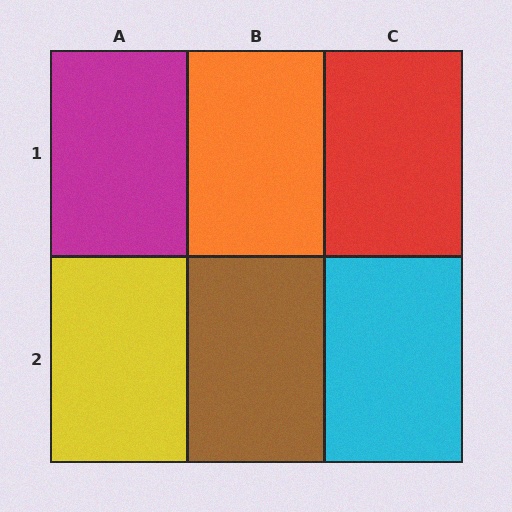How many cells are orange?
1 cell is orange.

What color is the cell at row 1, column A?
Magenta.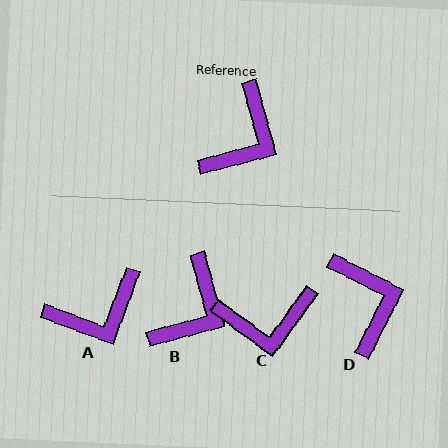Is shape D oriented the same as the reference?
No, it is off by about 48 degrees.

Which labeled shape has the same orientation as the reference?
B.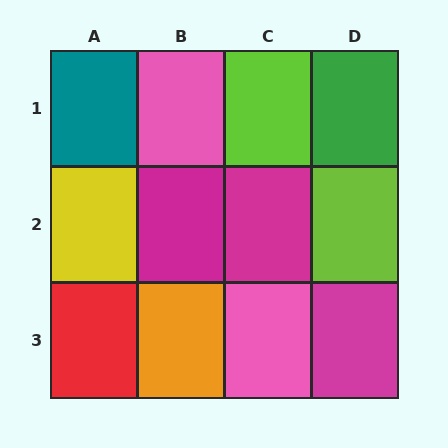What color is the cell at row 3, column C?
Pink.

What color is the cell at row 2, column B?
Magenta.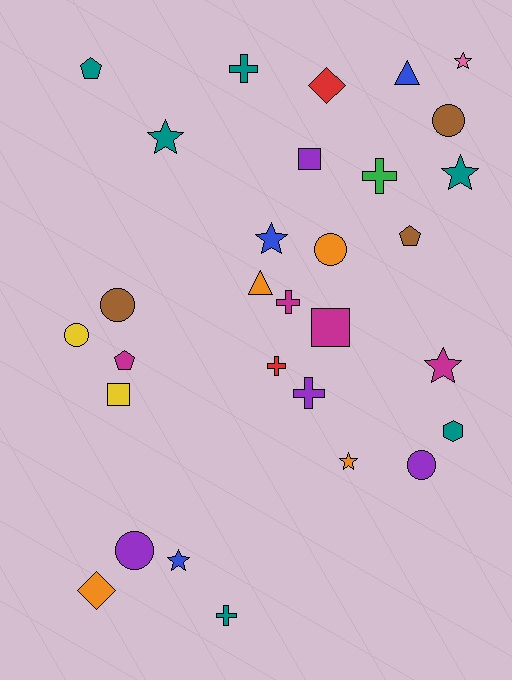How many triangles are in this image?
There are 2 triangles.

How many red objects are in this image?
There are 2 red objects.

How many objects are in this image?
There are 30 objects.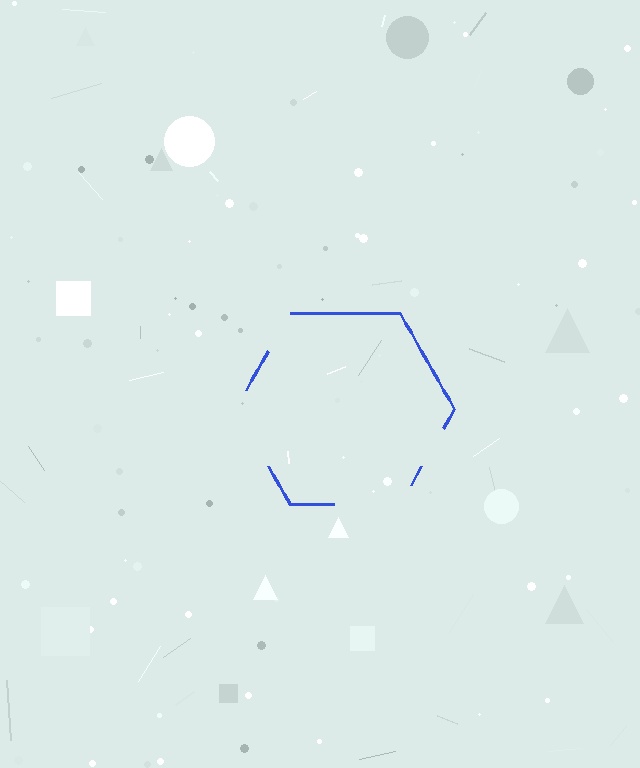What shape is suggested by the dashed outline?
The dashed outline suggests a hexagon.